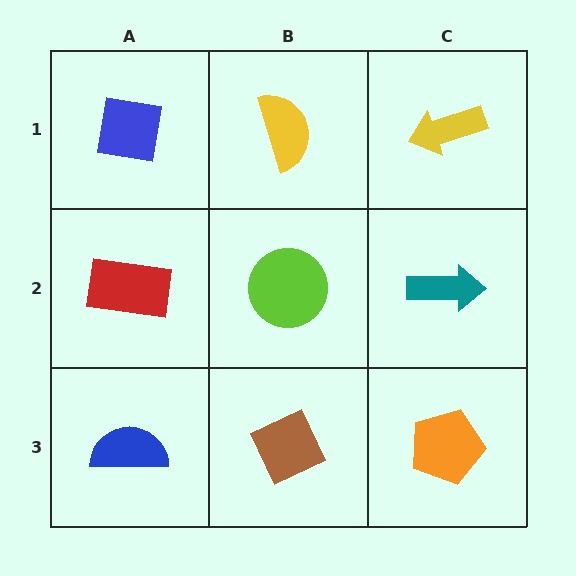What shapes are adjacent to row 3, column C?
A teal arrow (row 2, column C), a brown diamond (row 3, column B).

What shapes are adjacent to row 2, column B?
A yellow semicircle (row 1, column B), a brown diamond (row 3, column B), a red rectangle (row 2, column A), a teal arrow (row 2, column C).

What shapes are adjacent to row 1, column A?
A red rectangle (row 2, column A), a yellow semicircle (row 1, column B).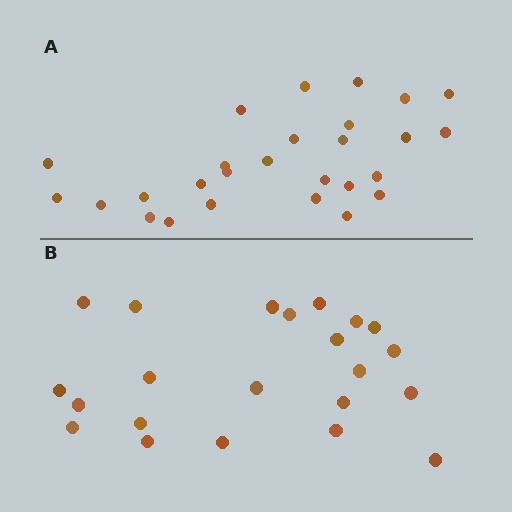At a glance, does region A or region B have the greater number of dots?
Region A (the top region) has more dots.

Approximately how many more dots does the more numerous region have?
Region A has about 5 more dots than region B.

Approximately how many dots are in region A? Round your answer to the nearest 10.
About 30 dots. (The exact count is 27, which rounds to 30.)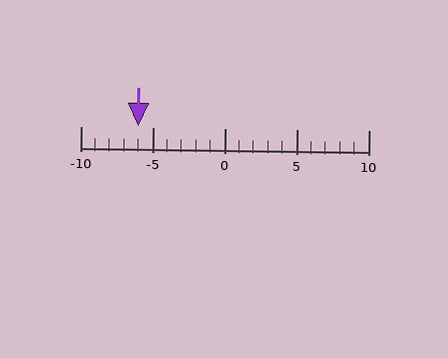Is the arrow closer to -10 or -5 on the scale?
The arrow is closer to -5.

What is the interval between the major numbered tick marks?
The major tick marks are spaced 5 units apart.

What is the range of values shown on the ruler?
The ruler shows values from -10 to 10.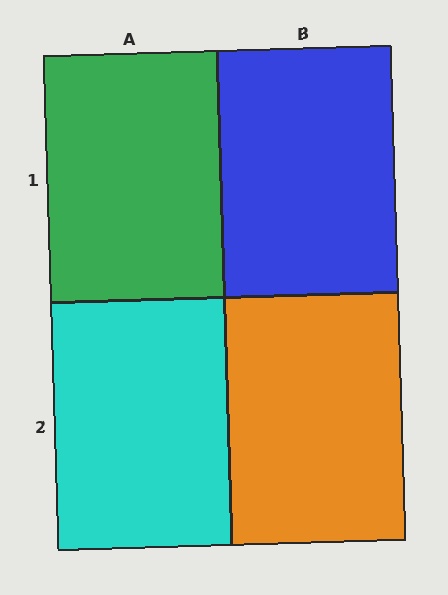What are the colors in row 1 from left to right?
Green, blue.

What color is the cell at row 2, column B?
Orange.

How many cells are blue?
1 cell is blue.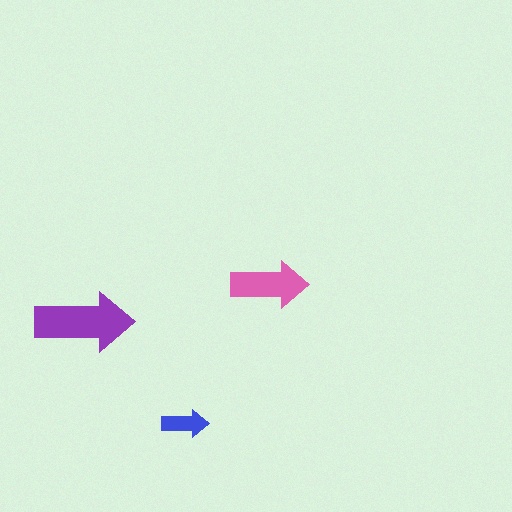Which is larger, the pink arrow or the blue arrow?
The pink one.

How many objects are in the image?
There are 3 objects in the image.